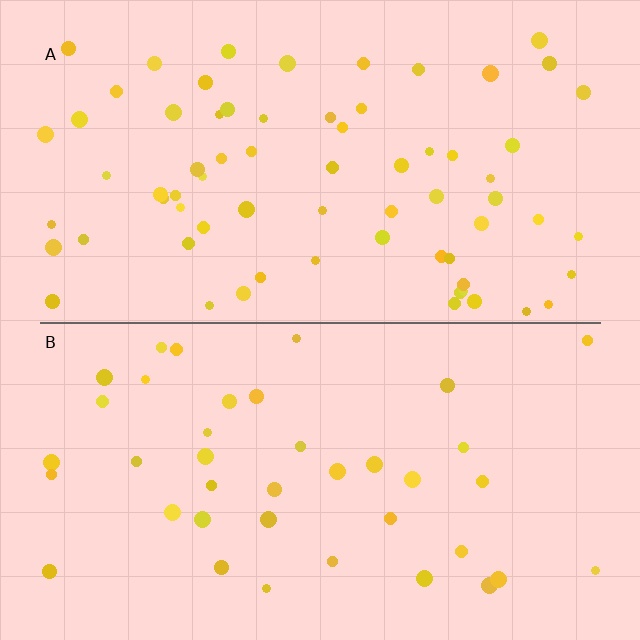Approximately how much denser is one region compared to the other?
Approximately 1.8× — region A over region B.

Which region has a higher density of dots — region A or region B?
A (the top).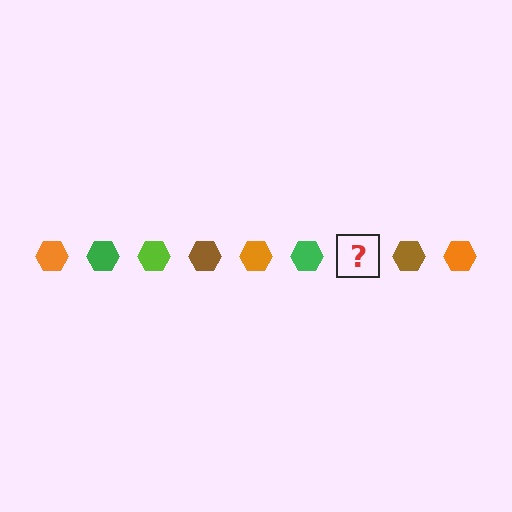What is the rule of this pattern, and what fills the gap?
The rule is that the pattern cycles through orange, green, lime, brown hexagons. The gap should be filled with a lime hexagon.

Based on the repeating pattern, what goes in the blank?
The blank should be a lime hexagon.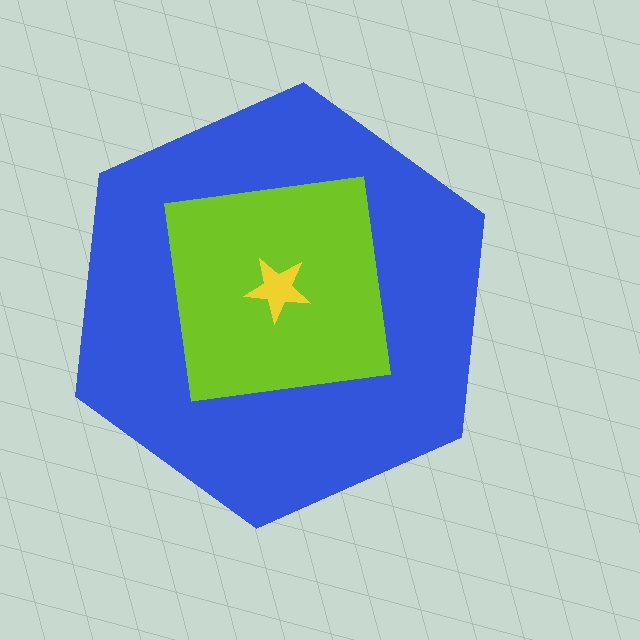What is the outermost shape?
The blue hexagon.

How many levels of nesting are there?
3.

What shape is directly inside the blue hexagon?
The lime square.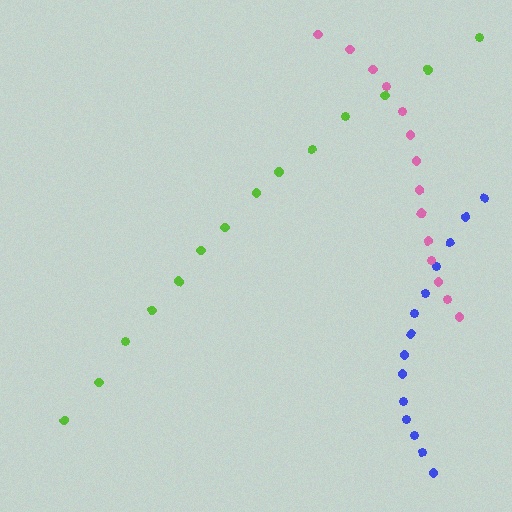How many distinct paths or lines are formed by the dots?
There are 3 distinct paths.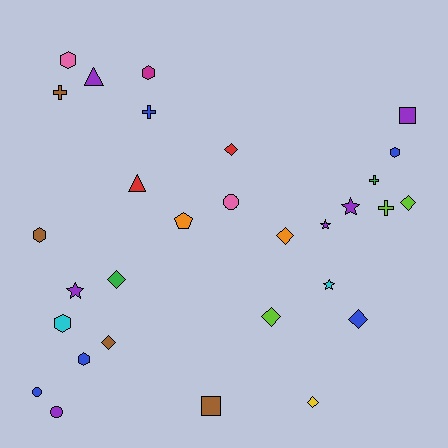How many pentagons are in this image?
There is 1 pentagon.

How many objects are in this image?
There are 30 objects.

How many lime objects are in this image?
There are 3 lime objects.